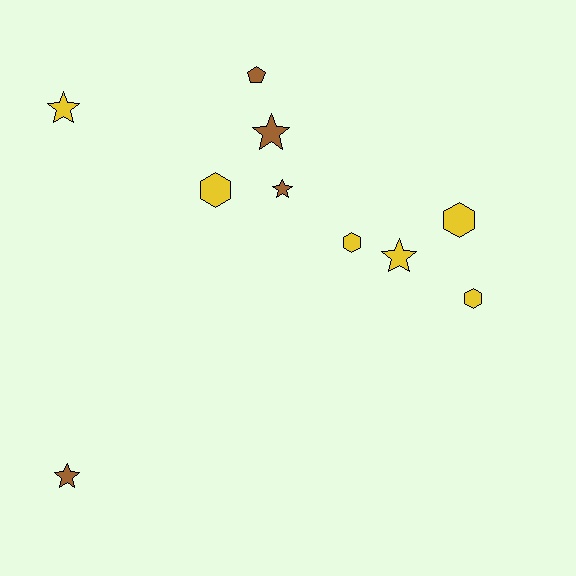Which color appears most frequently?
Yellow, with 6 objects.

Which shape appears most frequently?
Star, with 5 objects.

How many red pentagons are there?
There are no red pentagons.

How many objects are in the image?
There are 10 objects.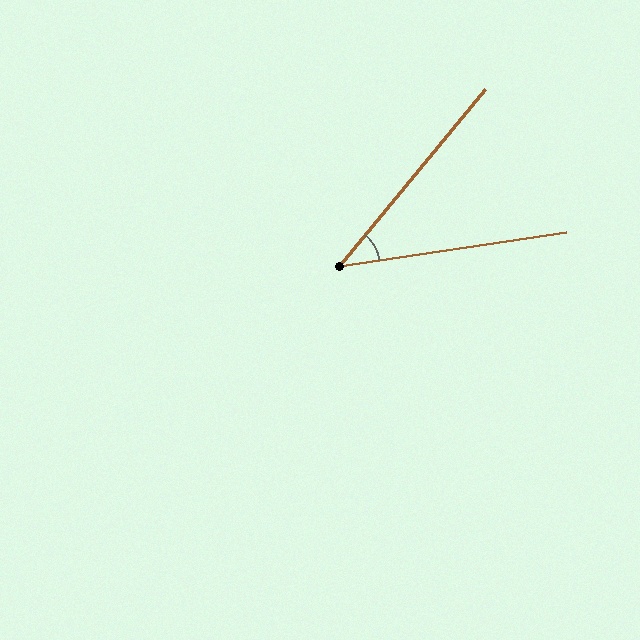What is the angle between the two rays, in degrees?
Approximately 42 degrees.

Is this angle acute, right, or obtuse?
It is acute.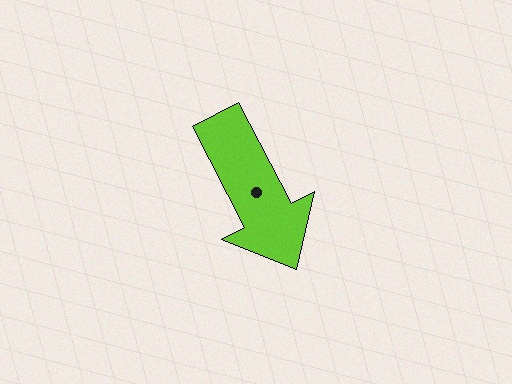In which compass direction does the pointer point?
Southeast.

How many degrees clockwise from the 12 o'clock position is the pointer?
Approximately 152 degrees.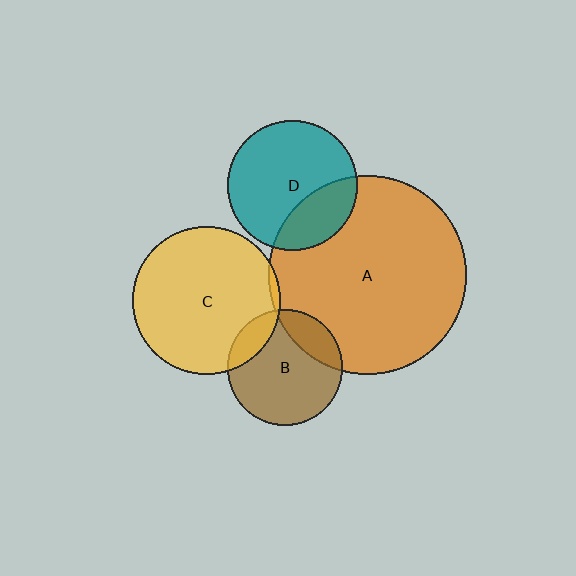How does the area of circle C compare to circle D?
Approximately 1.3 times.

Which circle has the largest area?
Circle A (orange).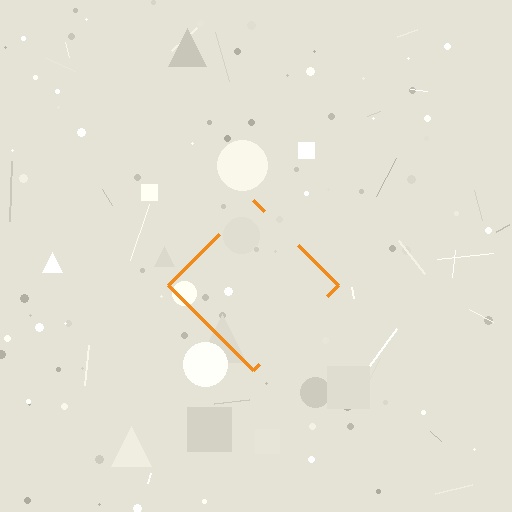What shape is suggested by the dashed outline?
The dashed outline suggests a diamond.